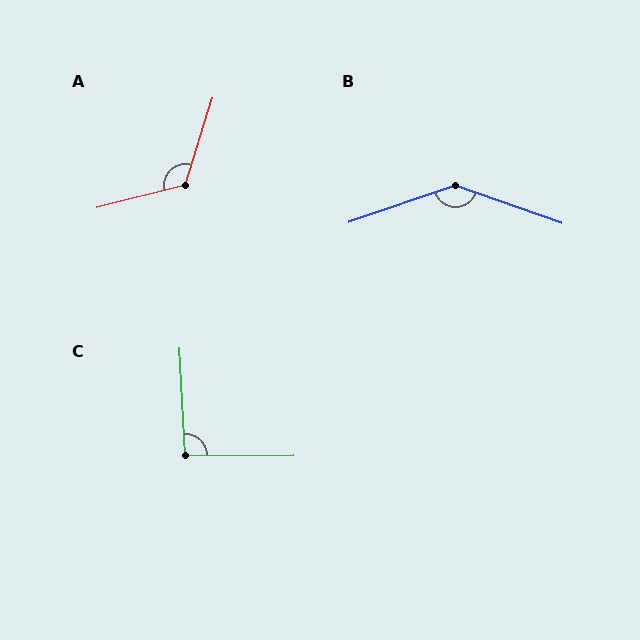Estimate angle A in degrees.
Approximately 121 degrees.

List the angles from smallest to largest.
C (93°), A (121°), B (142°).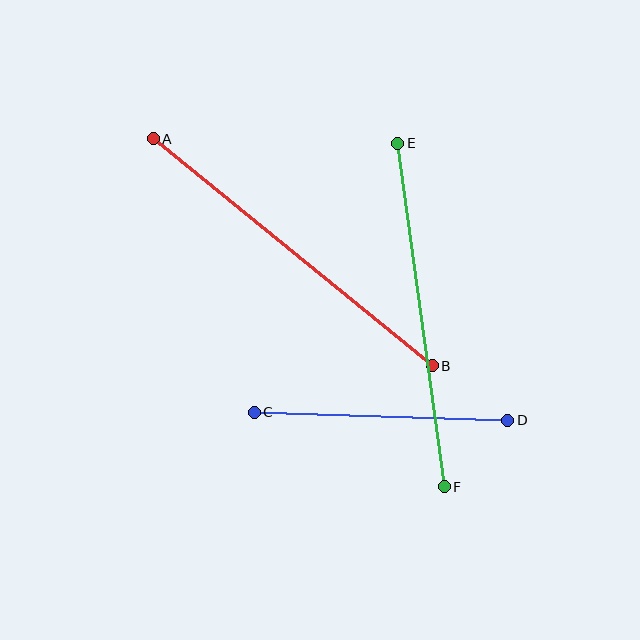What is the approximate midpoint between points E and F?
The midpoint is at approximately (421, 315) pixels.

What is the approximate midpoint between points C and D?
The midpoint is at approximately (381, 416) pixels.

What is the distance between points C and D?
The distance is approximately 254 pixels.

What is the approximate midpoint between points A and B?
The midpoint is at approximately (293, 252) pixels.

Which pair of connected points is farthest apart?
Points A and B are farthest apart.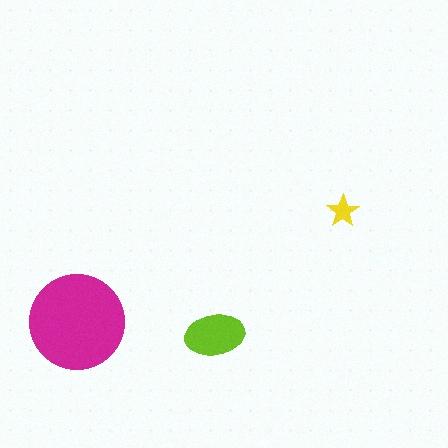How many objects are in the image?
There are 3 objects in the image.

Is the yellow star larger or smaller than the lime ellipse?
Smaller.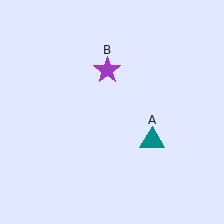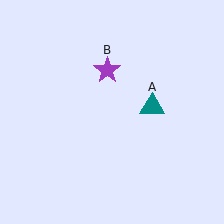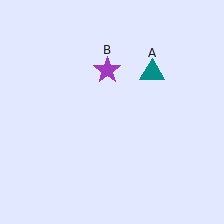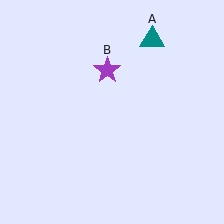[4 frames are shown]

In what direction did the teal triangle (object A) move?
The teal triangle (object A) moved up.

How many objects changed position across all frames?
1 object changed position: teal triangle (object A).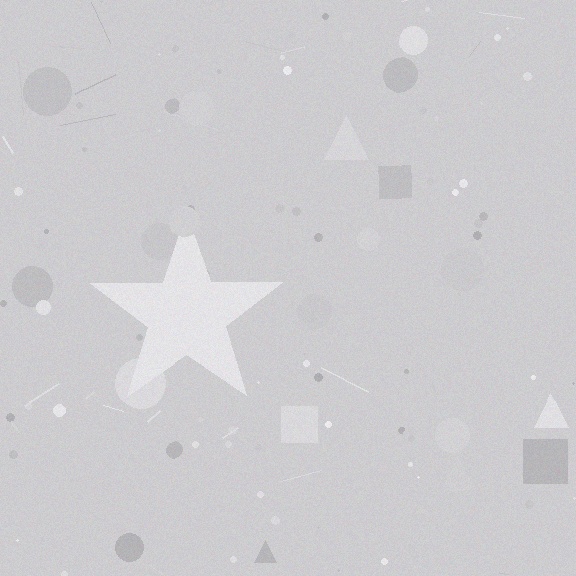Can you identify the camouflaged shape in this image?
The camouflaged shape is a star.